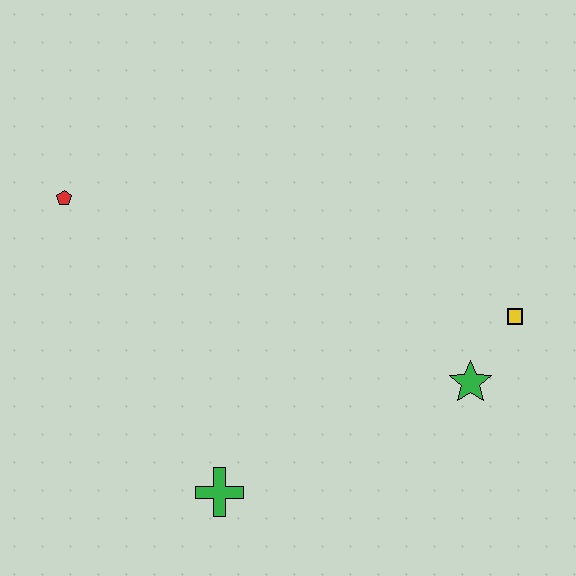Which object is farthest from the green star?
The red pentagon is farthest from the green star.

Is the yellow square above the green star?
Yes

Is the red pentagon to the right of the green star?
No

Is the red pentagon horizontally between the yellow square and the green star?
No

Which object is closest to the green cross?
The green star is closest to the green cross.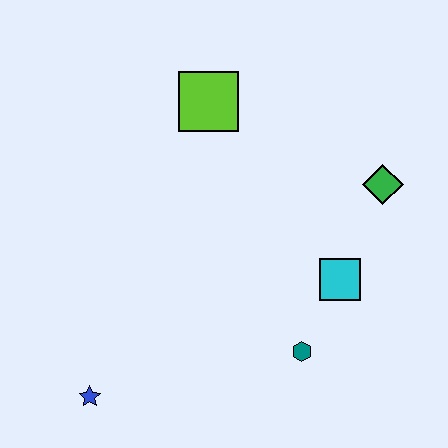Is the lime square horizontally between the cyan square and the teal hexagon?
No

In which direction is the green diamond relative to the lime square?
The green diamond is to the right of the lime square.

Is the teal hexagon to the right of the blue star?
Yes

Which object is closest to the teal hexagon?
The cyan square is closest to the teal hexagon.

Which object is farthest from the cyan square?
The blue star is farthest from the cyan square.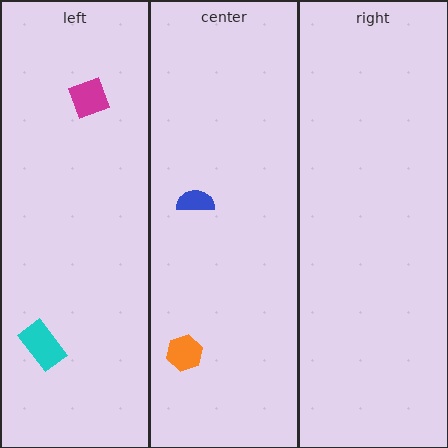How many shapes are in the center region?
2.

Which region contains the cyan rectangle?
The left region.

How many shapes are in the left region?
2.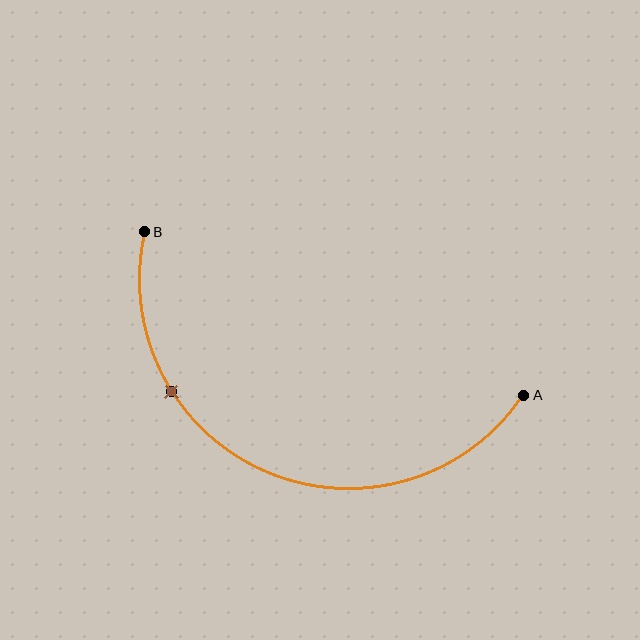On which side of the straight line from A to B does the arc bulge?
The arc bulges below the straight line connecting A and B.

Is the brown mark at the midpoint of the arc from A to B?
No. The brown mark lies on the arc but is closer to endpoint B. The arc midpoint would be at the point on the curve equidistant along the arc from both A and B.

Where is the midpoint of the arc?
The arc midpoint is the point on the curve farthest from the straight line joining A and B. It sits below that line.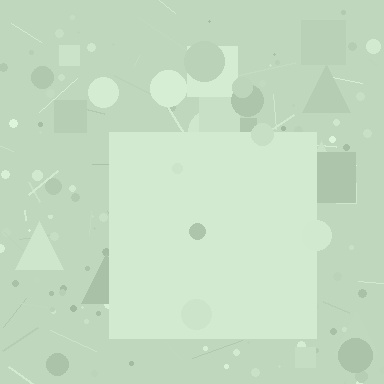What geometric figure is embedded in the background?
A square is embedded in the background.